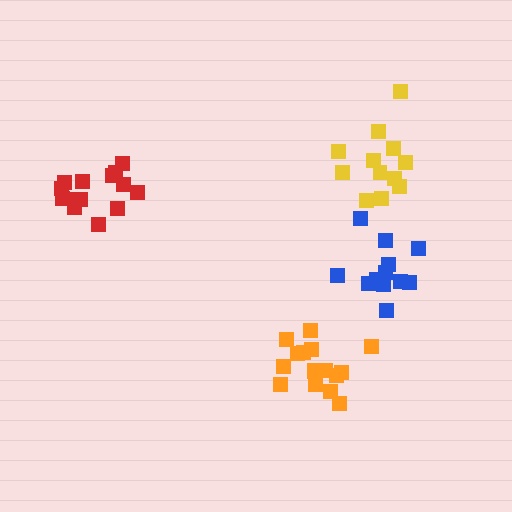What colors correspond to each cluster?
The clusters are colored: red, orange, blue, yellow.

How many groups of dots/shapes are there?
There are 4 groups.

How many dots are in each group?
Group 1: 14 dots, Group 2: 16 dots, Group 3: 12 dots, Group 4: 12 dots (54 total).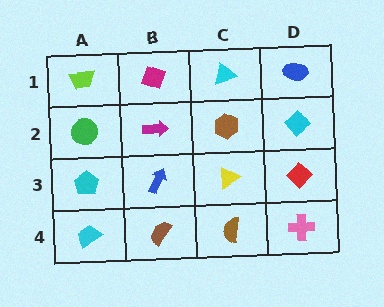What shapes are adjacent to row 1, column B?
A magenta arrow (row 2, column B), a lime trapezoid (row 1, column A), a cyan triangle (row 1, column C).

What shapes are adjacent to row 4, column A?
A cyan pentagon (row 3, column A), a brown semicircle (row 4, column B).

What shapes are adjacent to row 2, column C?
A cyan triangle (row 1, column C), a yellow triangle (row 3, column C), a magenta arrow (row 2, column B), a cyan diamond (row 2, column D).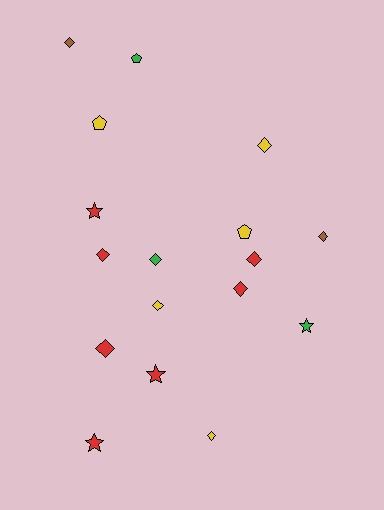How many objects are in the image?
There are 17 objects.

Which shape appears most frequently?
Diamond, with 10 objects.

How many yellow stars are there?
There are no yellow stars.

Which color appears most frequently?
Red, with 7 objects.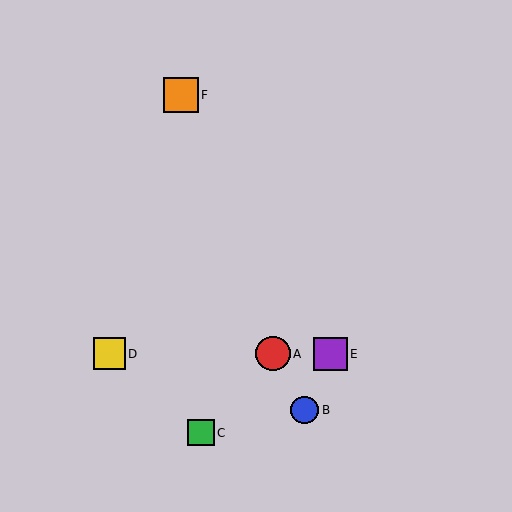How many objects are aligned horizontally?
3 objects (A, D, E) are aligned horizontally.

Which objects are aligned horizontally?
Objects A, D, E are aligned horizontally.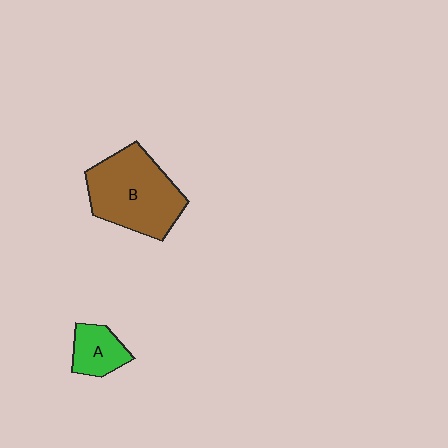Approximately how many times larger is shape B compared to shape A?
Approximately 2.7 times.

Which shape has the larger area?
Shape B (brown).